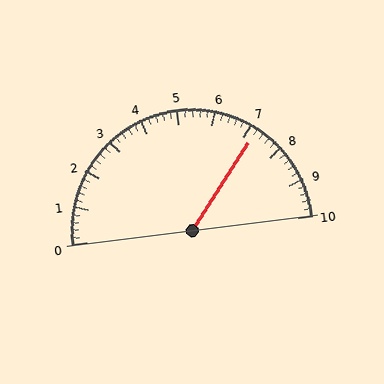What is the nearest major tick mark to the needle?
The nearest major tick mark is 7.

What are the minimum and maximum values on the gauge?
The gauge ranges from 0 to 10.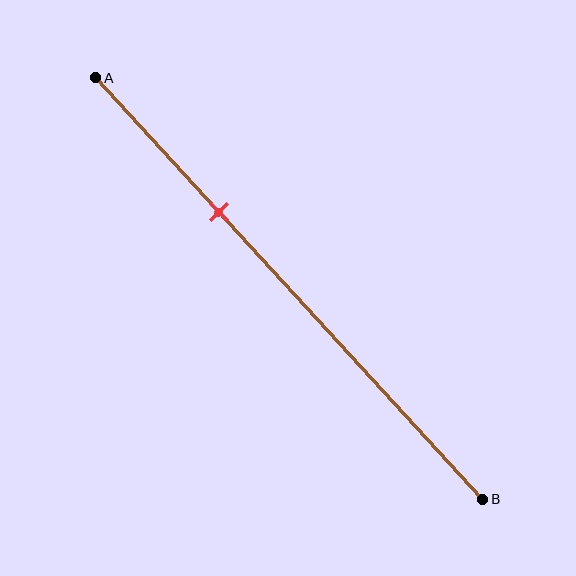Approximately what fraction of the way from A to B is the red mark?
The red mark is approximately 30% of the way from A to B.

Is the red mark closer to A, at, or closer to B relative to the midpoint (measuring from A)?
The red mark is closer to point A than the midpoint of segment AB.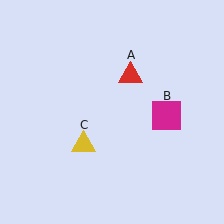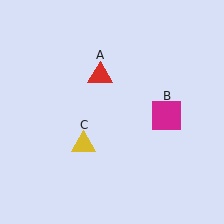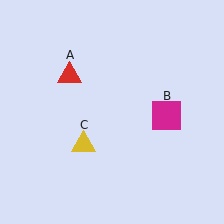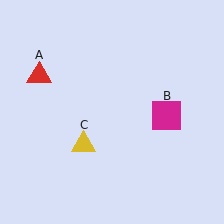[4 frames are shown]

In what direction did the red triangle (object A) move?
The red triangle (object A) moved left.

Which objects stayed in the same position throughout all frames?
Magenta square (object B) and yellow triangle (object C) remained stationary.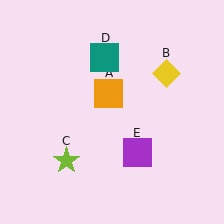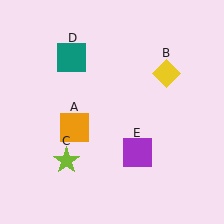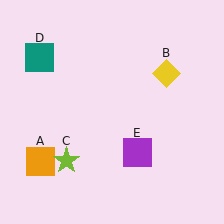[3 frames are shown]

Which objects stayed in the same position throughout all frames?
Yellow diamond (object B) and lime star (object C) and purple square (object E) remained stationary.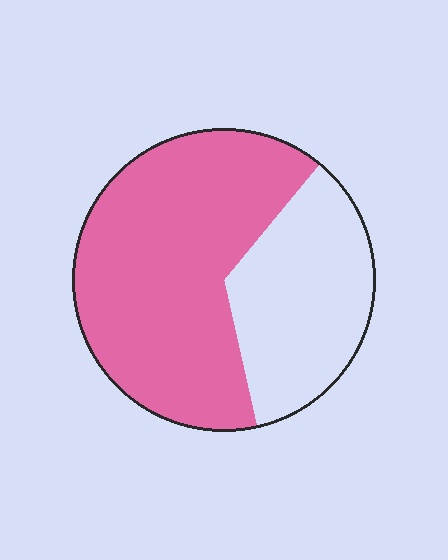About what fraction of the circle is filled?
About two thirds (2/3).